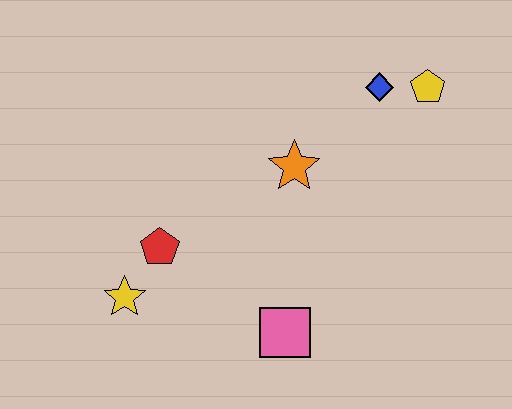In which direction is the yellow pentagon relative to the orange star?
The yellow pentagon is to the right of the orange star.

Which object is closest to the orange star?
The blue diamond is closest to the orange star.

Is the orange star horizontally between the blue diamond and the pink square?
Yes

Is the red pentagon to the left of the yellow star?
No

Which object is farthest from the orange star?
The yellow star is farthest from the orange star.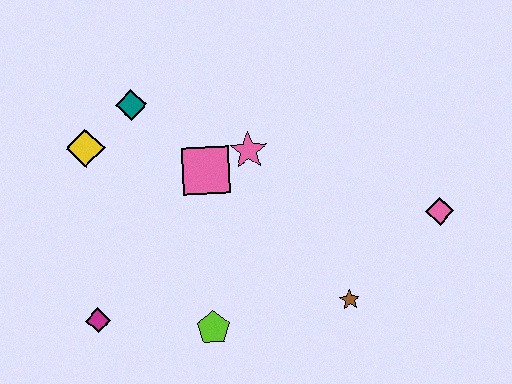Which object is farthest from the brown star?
The yellow diamond is farthest from the brown star.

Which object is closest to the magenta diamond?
The lime pentagon is closest to the magenta diamond.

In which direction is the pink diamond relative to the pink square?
The pink diamond is to the right of the pink square.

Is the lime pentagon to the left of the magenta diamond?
No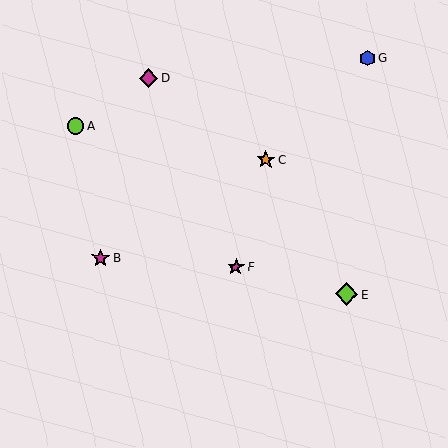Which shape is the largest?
The lime diamond (labeled E) is the largest.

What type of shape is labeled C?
Shape C is an orange star.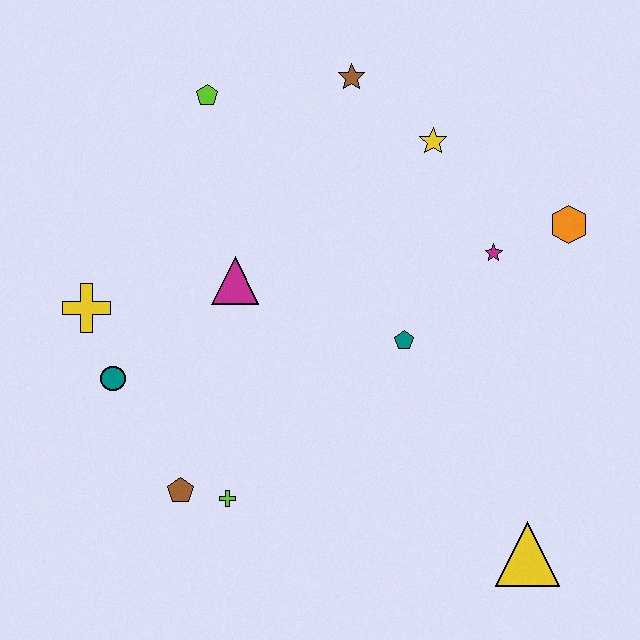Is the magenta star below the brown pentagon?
No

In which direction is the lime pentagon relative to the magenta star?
The lime pentagon is to the left of the magenta star.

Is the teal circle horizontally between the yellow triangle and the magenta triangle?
No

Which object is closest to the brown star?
The yellow star is closest to the brown star.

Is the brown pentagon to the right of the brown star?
No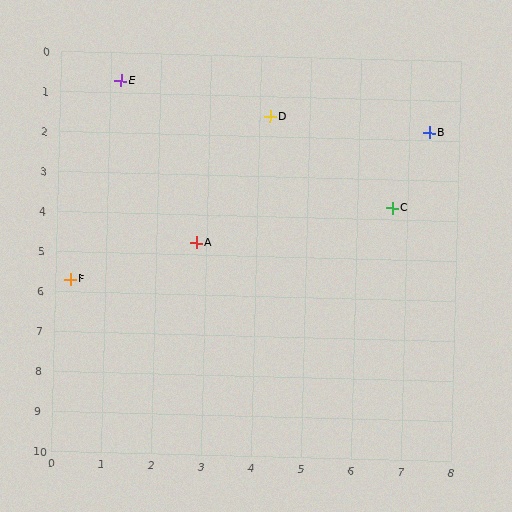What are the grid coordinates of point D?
Point D is at approximately (4.2, 1.5).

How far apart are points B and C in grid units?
Points B and C are about 2.0 grid units apart.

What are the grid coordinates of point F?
Point F is at approximately (0.3, 5.7).